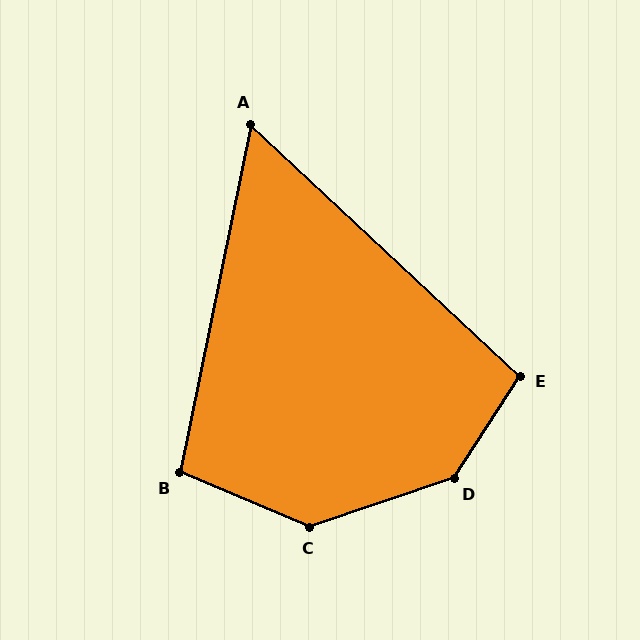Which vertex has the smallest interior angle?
A, at approximately 59 degrees.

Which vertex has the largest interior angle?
D, at approximately 141 degrees.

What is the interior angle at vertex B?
Approximately 101 degrees (obtuse).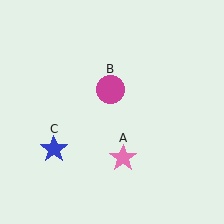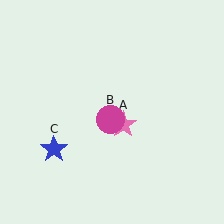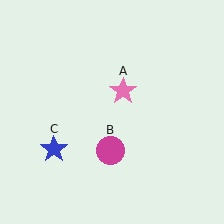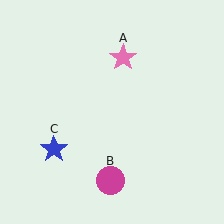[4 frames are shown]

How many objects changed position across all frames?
2 objects changed position: pink star (object A), magenta circle (object B).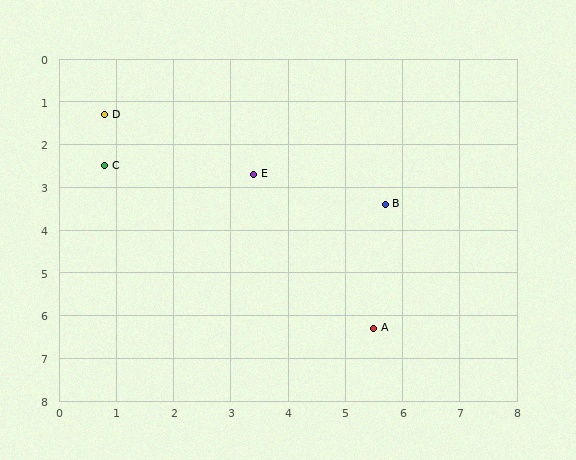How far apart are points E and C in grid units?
Points E and C are about 2.6 grid units apart.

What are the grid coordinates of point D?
Point D is at approximately (0.8, 1.3).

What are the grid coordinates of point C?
Point C is at approximately (0.8, 2.5).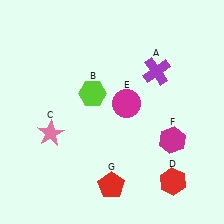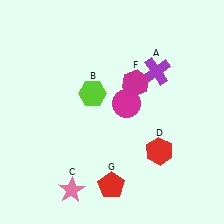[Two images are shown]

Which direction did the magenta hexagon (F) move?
The magenta hexagon (F) moved up.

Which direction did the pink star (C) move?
The pink star (C) moved down.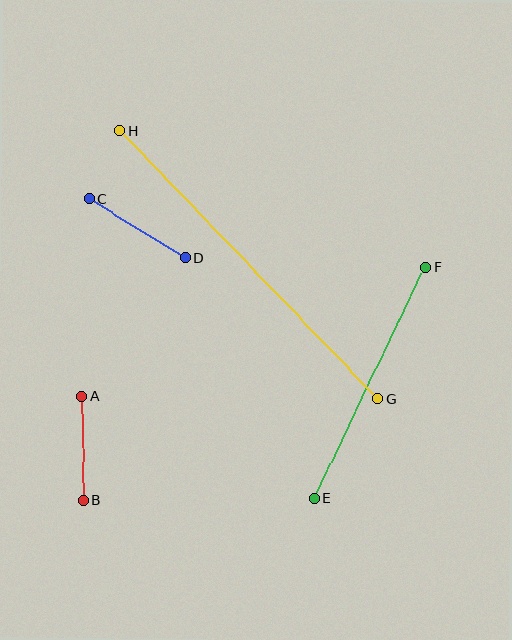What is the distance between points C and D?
The distance is approximately 112 pixels.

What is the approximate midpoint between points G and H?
The midpoint is at approximately (249, 265) pixels.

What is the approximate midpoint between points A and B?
The midpoint is at approximately (83, 448) pixels.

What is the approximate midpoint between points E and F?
The midpoint is at approximately (370, 382) pixels.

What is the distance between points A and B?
The distance is approximately 104 pixels.